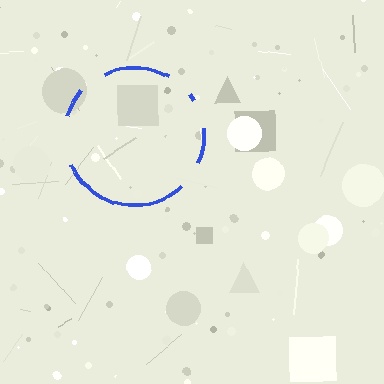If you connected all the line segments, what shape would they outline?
They would outline a circle.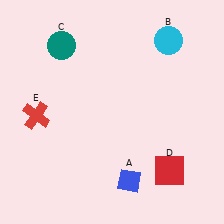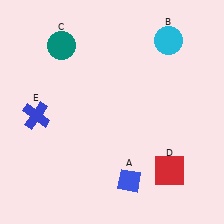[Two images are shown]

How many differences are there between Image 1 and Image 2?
There is 1 difference between the two images.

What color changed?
The cross (E) changed from red in Image 1 to blue in Image 2.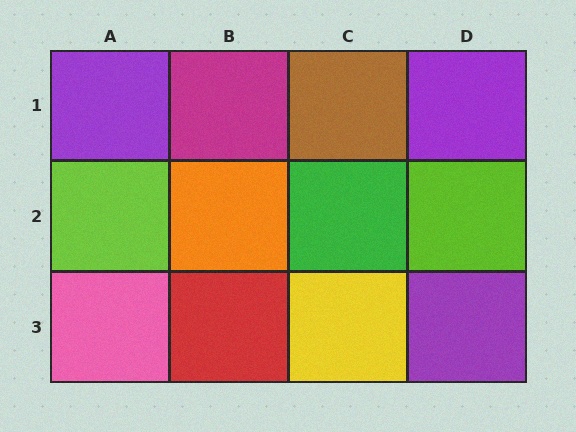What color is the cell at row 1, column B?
Magenta.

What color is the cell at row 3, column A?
Pink.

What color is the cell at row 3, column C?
Yellow.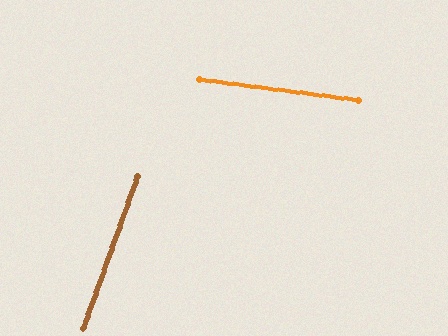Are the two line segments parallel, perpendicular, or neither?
Neither parallel nor perpendicular — they differ by about 78°.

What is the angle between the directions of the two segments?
Approximately 78 degrees.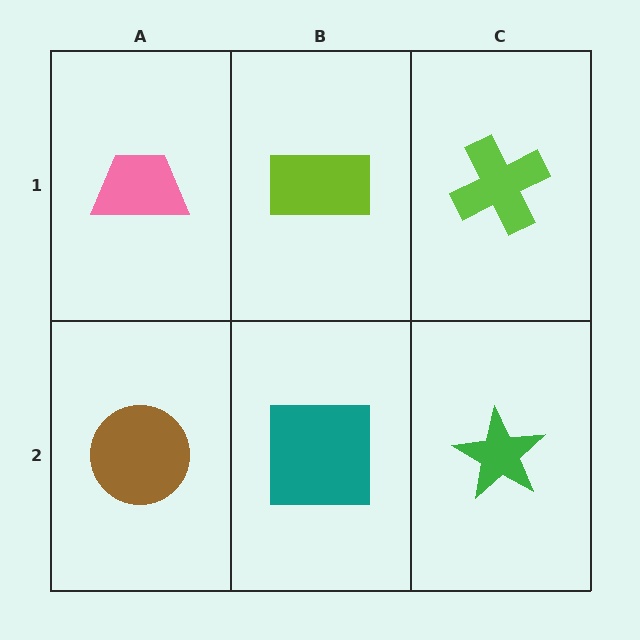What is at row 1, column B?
A lime rectangle.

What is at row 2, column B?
A teal square.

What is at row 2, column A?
A brown circle.